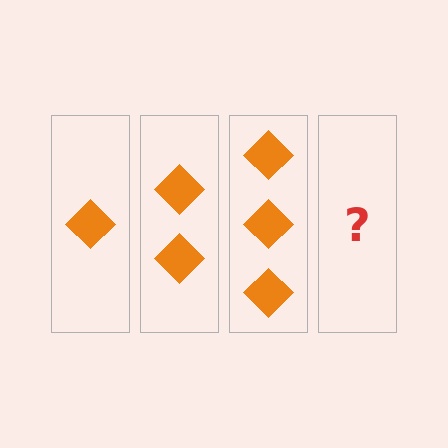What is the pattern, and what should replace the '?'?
The pattern is that each step adds one more diamond. The '?' should be 4 diamonds.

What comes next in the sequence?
The next element should be 4 diamonds.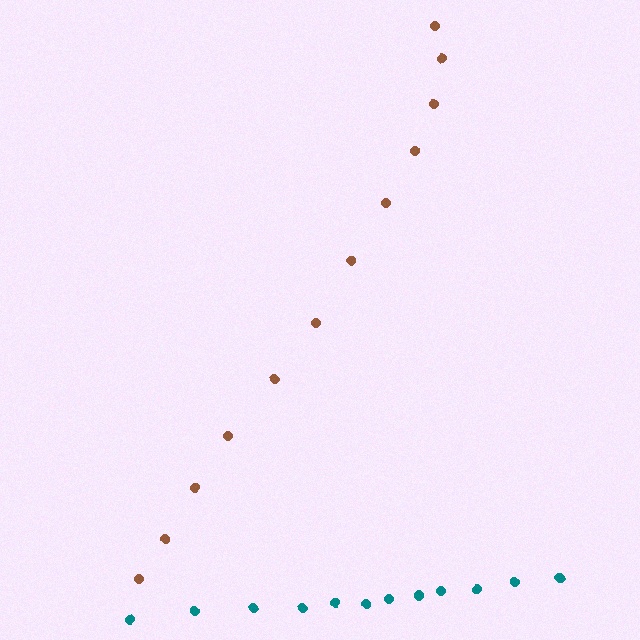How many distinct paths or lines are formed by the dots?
There are 2 distinct paths.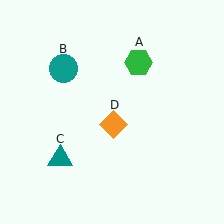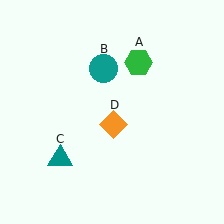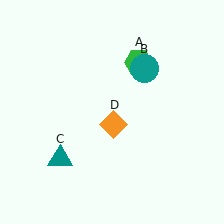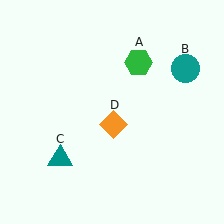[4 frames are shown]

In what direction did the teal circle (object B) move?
The teal circle (object B) moved right.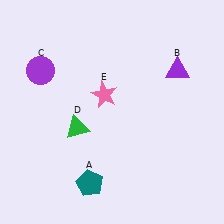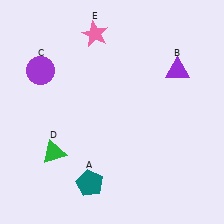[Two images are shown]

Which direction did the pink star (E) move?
The pink star (E) moved up.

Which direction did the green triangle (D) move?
The green triangle (D) moved down.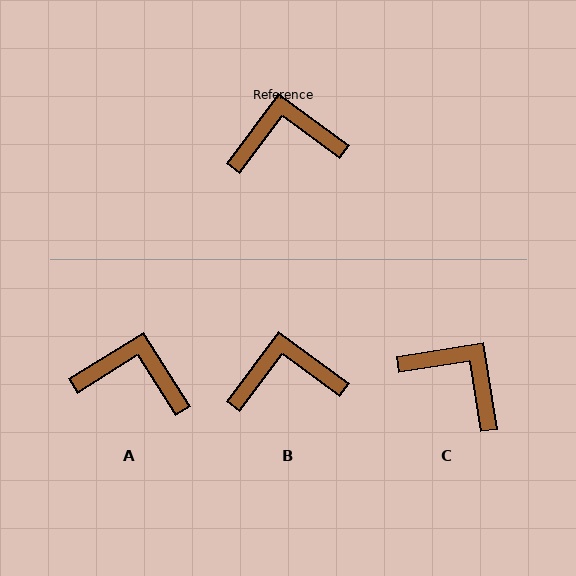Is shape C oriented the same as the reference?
No, it is off by about 44 degrees.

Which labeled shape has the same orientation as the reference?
B.